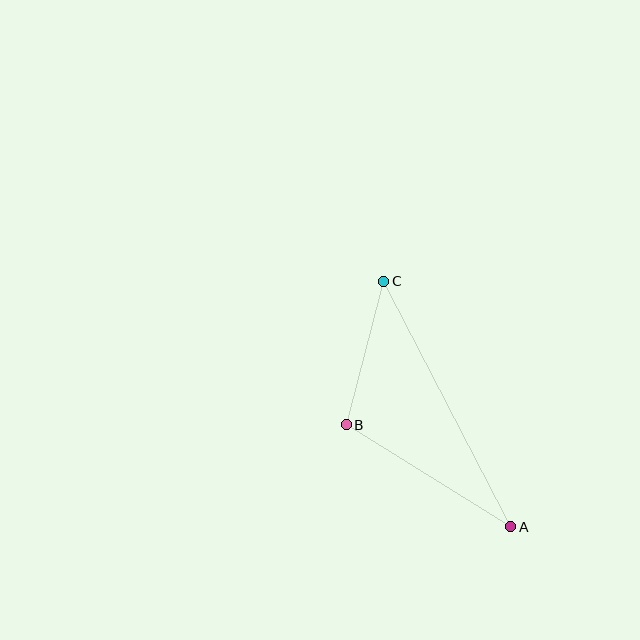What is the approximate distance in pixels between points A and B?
The distance between A and B is approximately 194 pixels.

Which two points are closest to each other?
Points B and C are closest to each other.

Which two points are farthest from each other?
Points A and C are farthest from each other.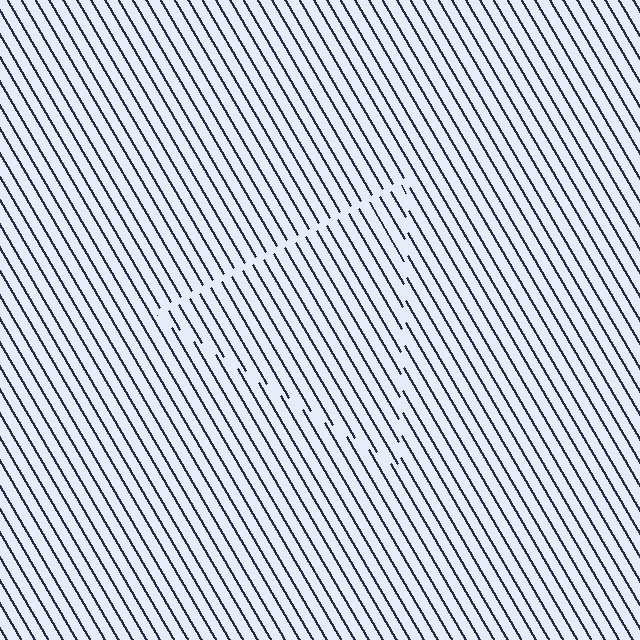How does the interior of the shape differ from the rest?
The interior of the shape contains the same grating, shifted by half a period — the contour is defined by the phase discontinuity where line-ends from the inner and outer gratings abut.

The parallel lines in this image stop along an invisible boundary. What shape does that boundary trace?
An illusory triangle. The interior of the shape contains the same grating, shifted by half a period — the contour is defined by the phase discontinuity where line-ends from the inner and outer gratings abut.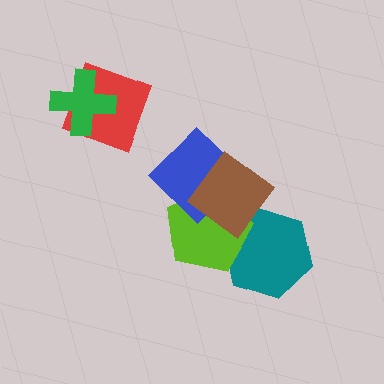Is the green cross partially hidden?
No, no other shape covers it.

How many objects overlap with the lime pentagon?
3 objects overlap with the lime pentagon.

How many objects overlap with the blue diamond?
2 objects overlap with the blue diamond.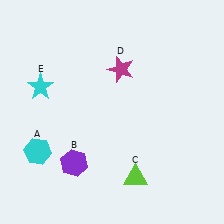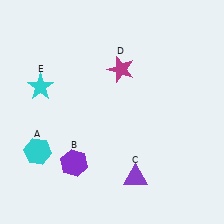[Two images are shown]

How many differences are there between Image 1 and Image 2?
There is 1 difference between the two images.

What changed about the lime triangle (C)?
In Image 1, C is lime. In Image 2, it changed to purple.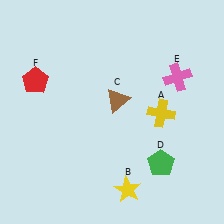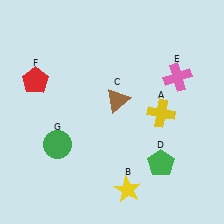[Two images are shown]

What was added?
A green circle (G) was added in Image 2.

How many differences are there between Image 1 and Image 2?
There is 1 difference between the two images.